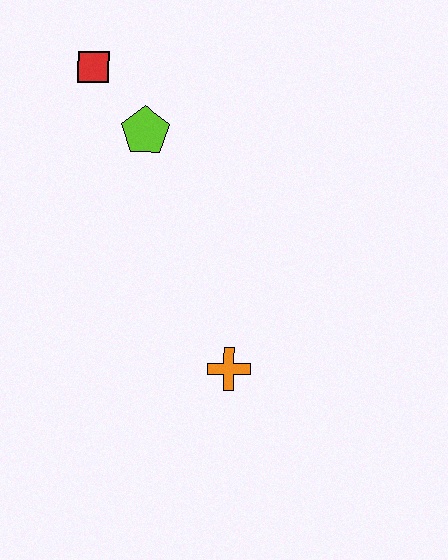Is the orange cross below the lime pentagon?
Yes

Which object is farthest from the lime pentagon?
The orange cross is farthest from the lime pentagon.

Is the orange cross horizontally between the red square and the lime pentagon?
No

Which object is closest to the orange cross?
The lime pentagon is closest to the orange cross.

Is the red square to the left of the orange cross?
Yes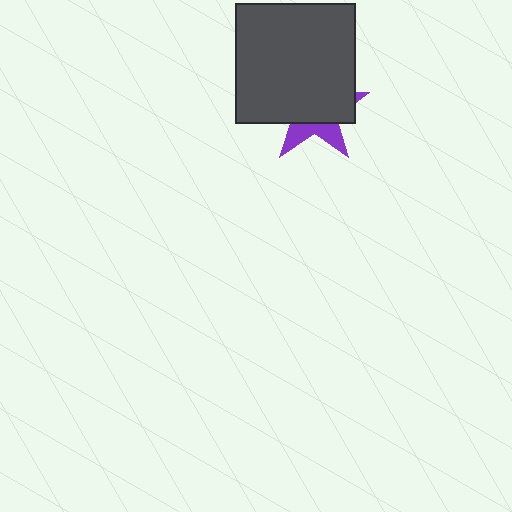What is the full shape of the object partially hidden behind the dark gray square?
The partially hidden object is a purple star.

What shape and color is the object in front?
The object in front is a dark gray square.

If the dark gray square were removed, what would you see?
You would see the complete purple star.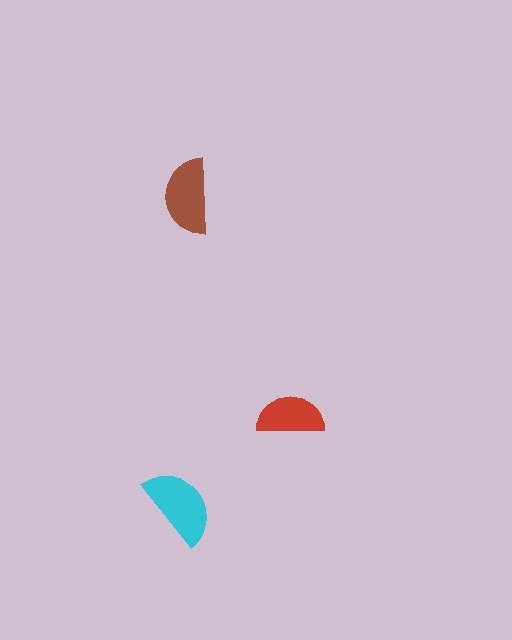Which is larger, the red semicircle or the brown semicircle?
The brown one.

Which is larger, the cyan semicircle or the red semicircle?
The cyan one.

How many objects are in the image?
There are 3 objects in the image.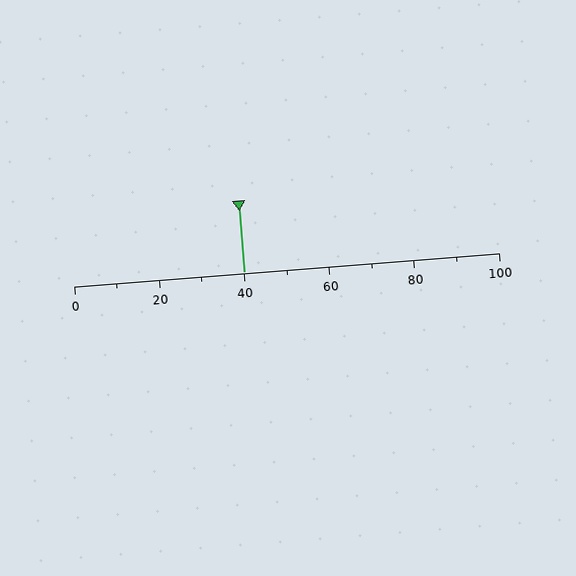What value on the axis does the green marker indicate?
The marker indicates approximately 40.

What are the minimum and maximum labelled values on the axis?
The axis runs from 0 to 100.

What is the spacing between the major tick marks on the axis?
The major ticks are spaced 20 apart.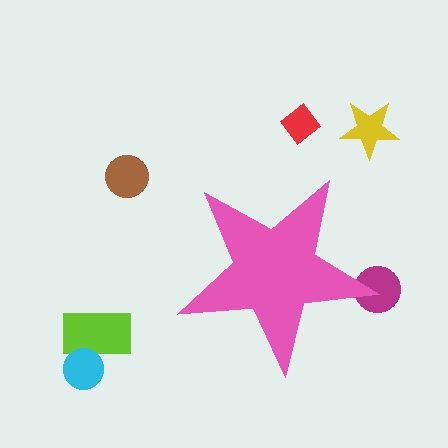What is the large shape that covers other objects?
A pink star.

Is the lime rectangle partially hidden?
No, the lime rectangle is fully visible.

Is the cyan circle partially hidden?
No, the cyan circle is fully visible.